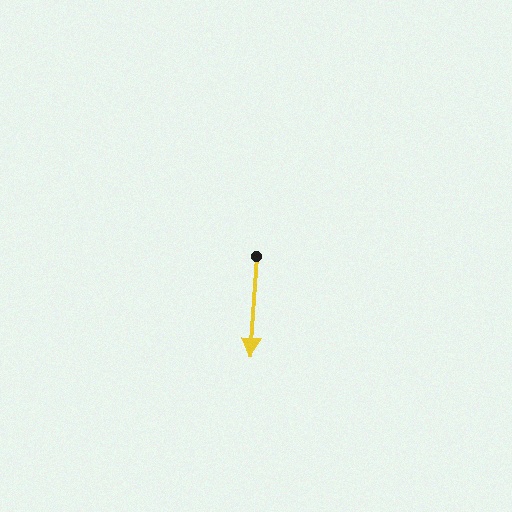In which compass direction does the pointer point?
South.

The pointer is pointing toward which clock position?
Roughly 6 o'clock.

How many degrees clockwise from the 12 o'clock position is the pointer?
Approximately 183 degrees.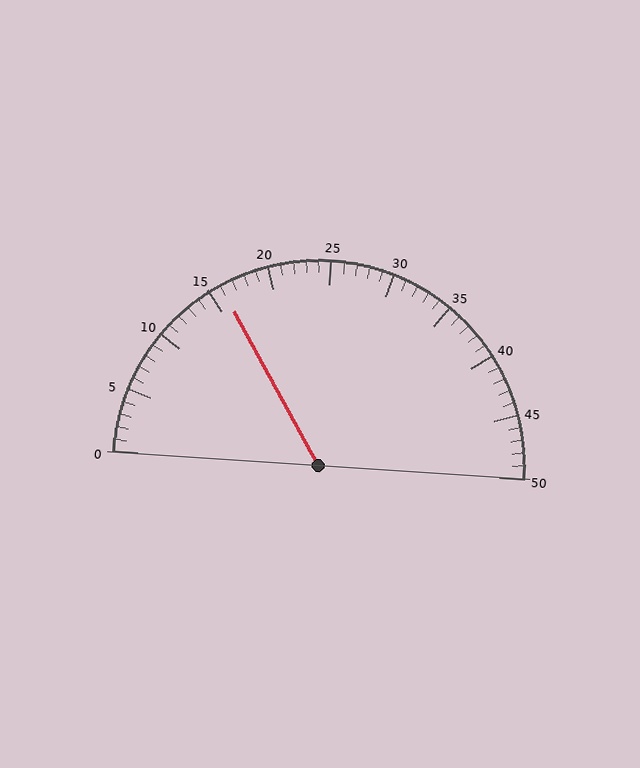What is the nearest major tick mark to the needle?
The nearest major tick mark is 15.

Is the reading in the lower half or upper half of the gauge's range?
The reading is in the lower half of the range (0 to 50).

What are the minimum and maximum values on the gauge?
The gauge ranges from 0 to 50.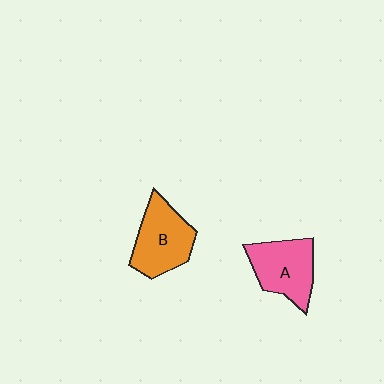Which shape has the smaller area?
Shape A (pink).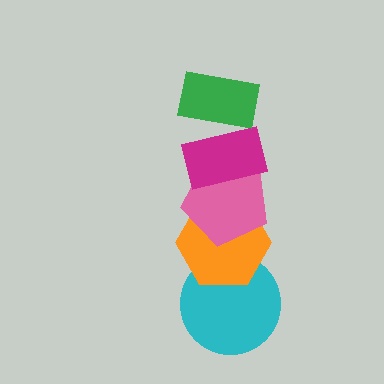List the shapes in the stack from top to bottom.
From top to bottom: the green rectangle, the magenta rectangle, the pink pentagon, the orange hexagon, the cyan circle.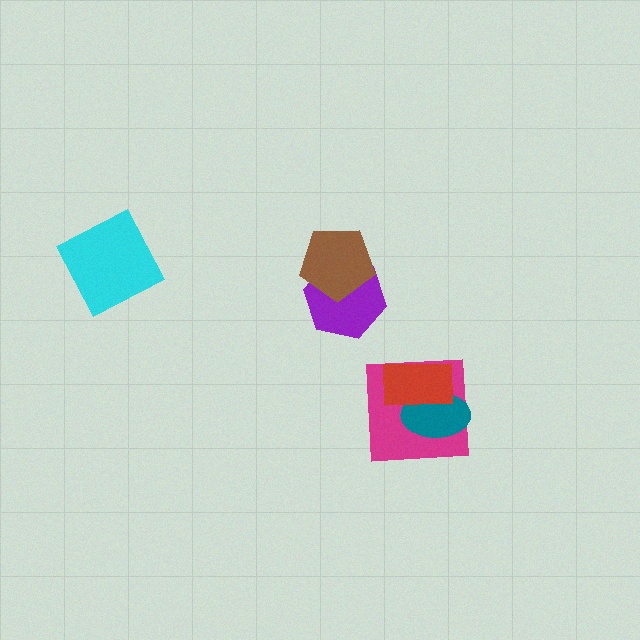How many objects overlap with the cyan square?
0 objects overlap with the cyan square.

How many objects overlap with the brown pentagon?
1 object overlaps with the brown pentagon.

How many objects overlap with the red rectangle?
2 objects overlap with the red rectangle.